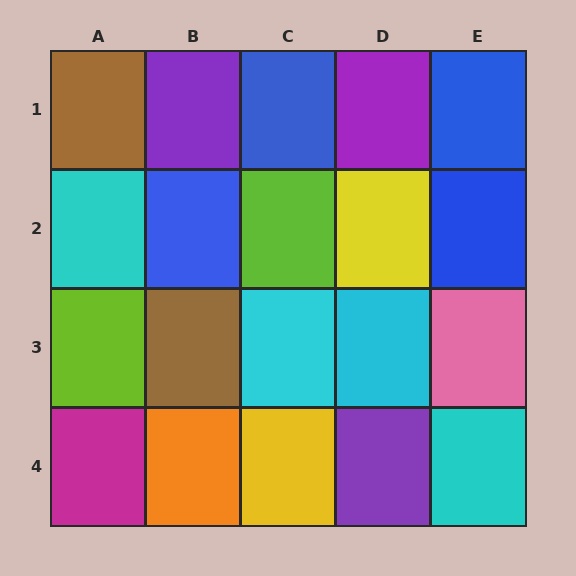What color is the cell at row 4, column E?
Cyan.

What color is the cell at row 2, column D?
Yellow.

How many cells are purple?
3 cells are purple.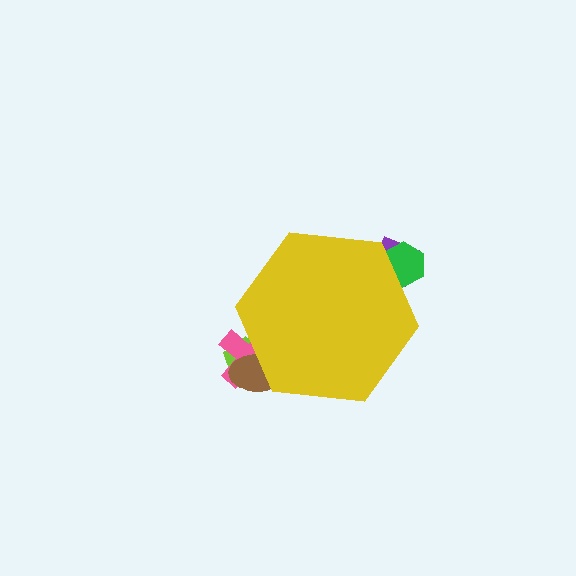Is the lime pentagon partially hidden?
Yes, the lime pentagon is partially hidden behind the yellow hexagon.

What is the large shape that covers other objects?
A yellow hexagon.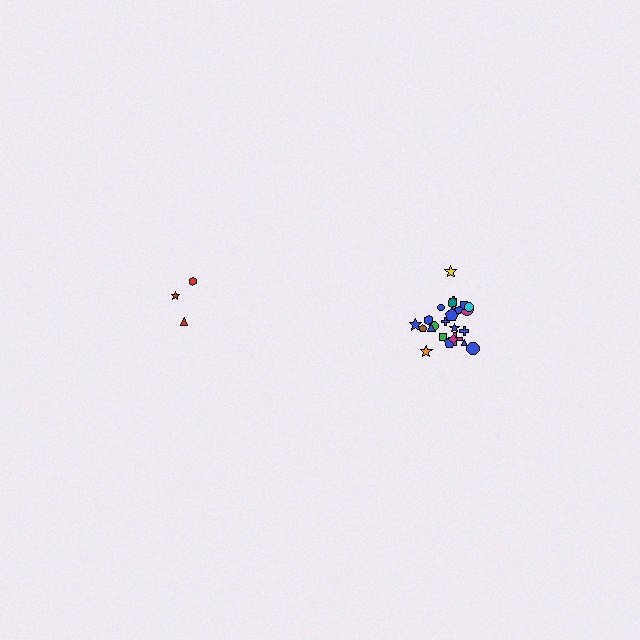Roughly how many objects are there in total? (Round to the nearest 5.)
Roughly 30 objects in total.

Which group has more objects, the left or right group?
The right group.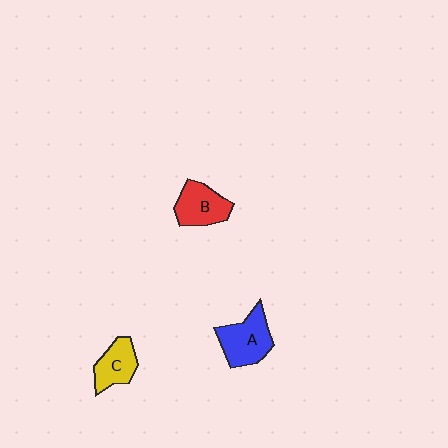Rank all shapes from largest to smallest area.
From largest to smallest: A (blue), B (red), C (yellow).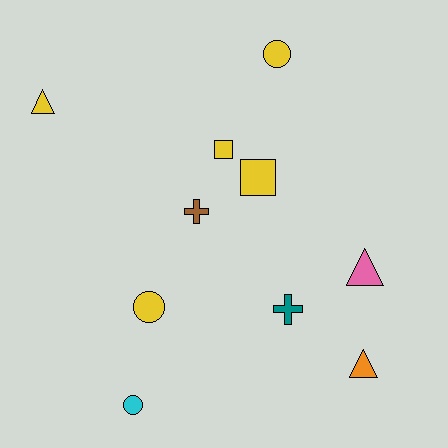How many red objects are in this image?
There are no red objects.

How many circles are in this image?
There are 3 circles.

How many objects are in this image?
There are 10 objects.